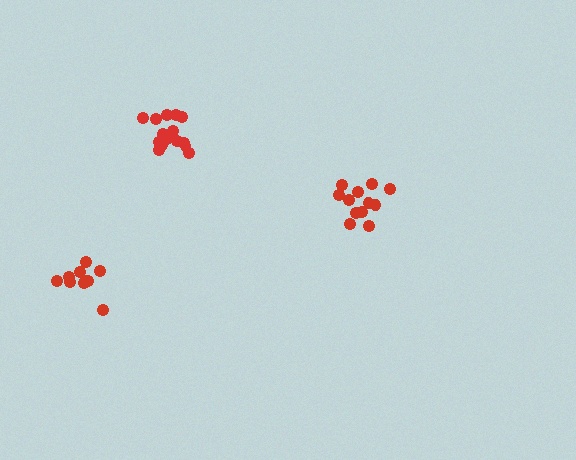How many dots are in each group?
Group 1: 10 dots, Group 2: 13 dots, Group 3: 15 dots (38 total).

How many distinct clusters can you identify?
There are 3 distinct clusters.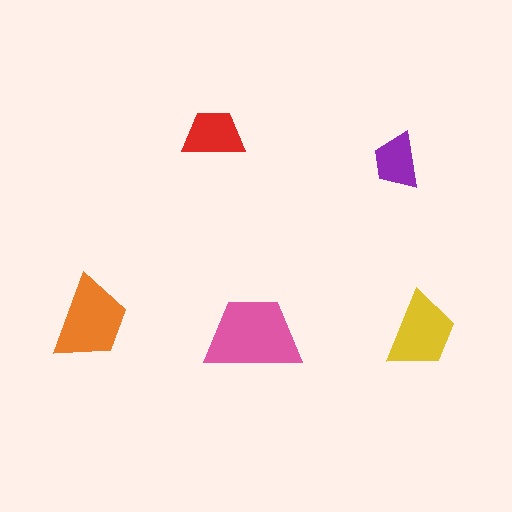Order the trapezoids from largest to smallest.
the pink one, the orange one, the yellow one, the red one, the purple one.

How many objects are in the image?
There are 5 objects in the image.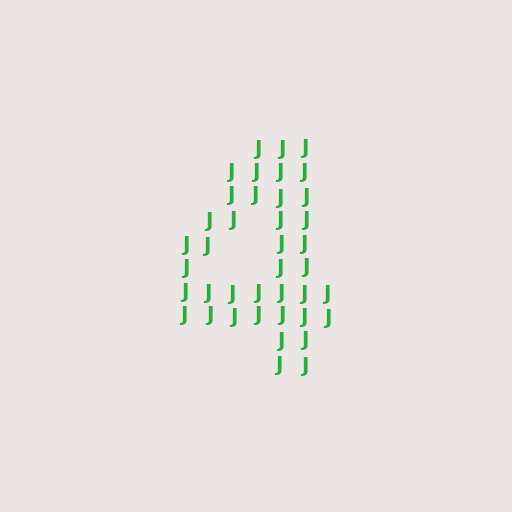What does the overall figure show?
The overall figure shows the digit 4.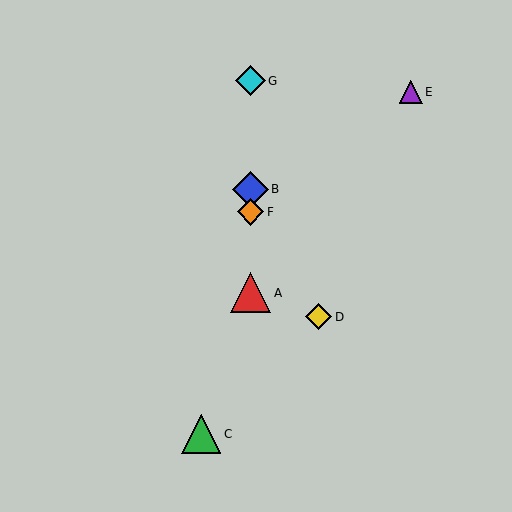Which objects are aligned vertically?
Objects A, B, F, G are aligned vertically.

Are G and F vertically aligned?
Yes, both are at x≈251.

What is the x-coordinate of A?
Object A is at x≈251.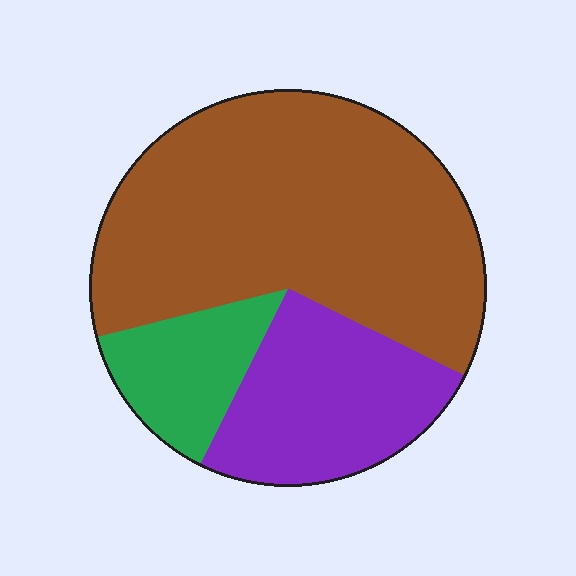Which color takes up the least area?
Green, at roughly 15%.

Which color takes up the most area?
Brown, at roughly 60%.